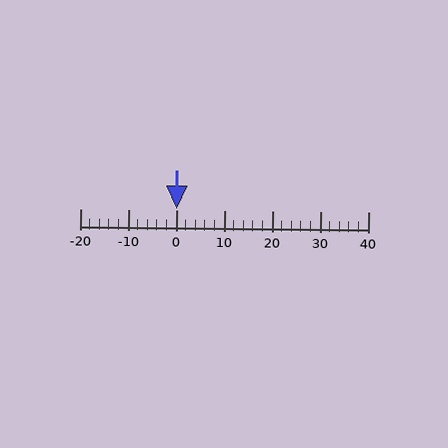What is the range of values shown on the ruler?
The ruler shows values from -20 to 40.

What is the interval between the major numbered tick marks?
The major tick marks are spaced 10 units apart.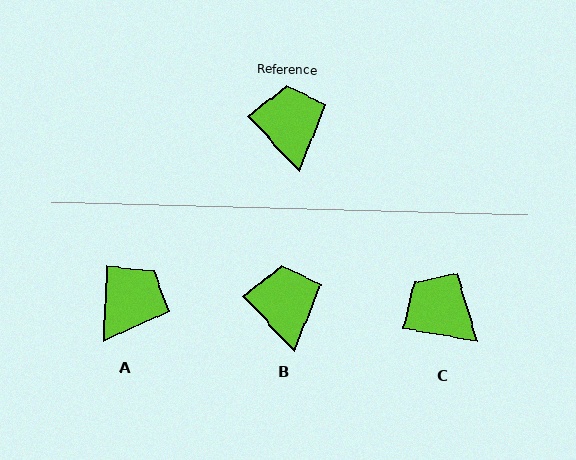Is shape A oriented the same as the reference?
No, it is off by about 45 degrees.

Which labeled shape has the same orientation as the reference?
B.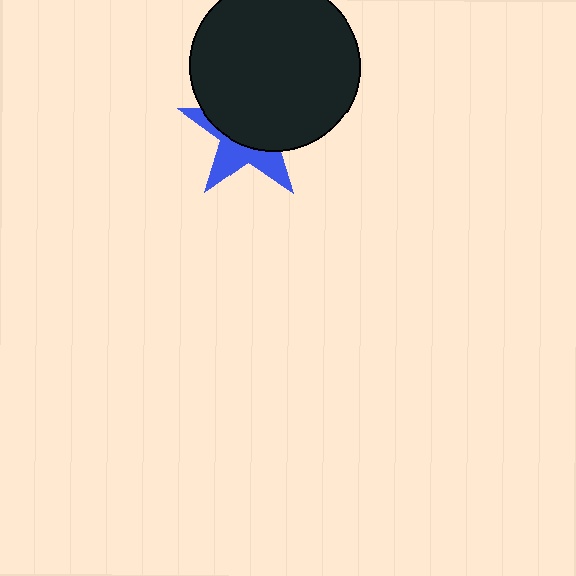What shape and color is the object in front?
The object in front is a black circle.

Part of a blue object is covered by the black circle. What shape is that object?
It is a star.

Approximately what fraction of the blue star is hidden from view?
Roughly 61% of the blue star is hidden behind the black circle.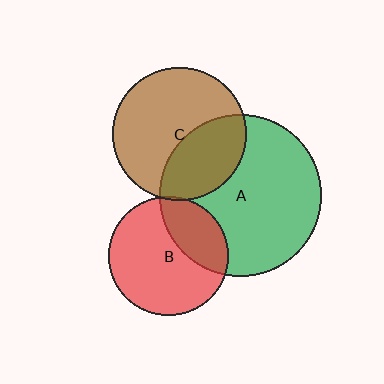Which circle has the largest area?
Circle A (green).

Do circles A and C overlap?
Yes.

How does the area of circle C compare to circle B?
Approximately 1.2 times.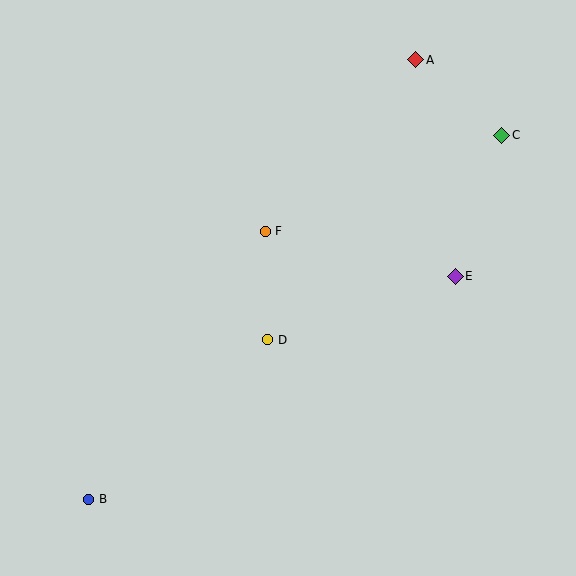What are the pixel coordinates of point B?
Point B is at (89, 499).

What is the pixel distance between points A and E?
The distance between A and E is 220 pixels.